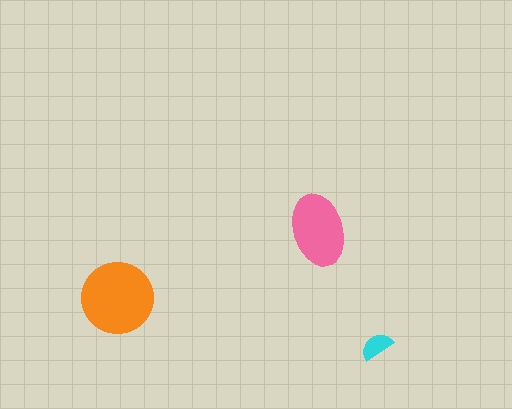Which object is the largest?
The orange circle.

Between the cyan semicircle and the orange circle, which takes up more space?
The orange circle.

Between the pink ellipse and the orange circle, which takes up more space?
The orange circle.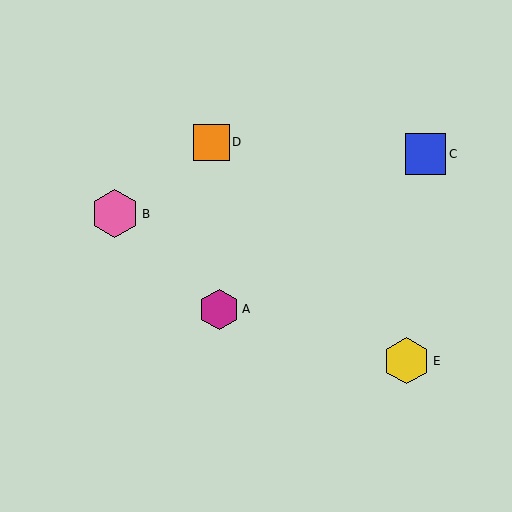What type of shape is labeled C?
Shape C is a blue square.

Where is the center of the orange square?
The center of the orange square is at (212, 142).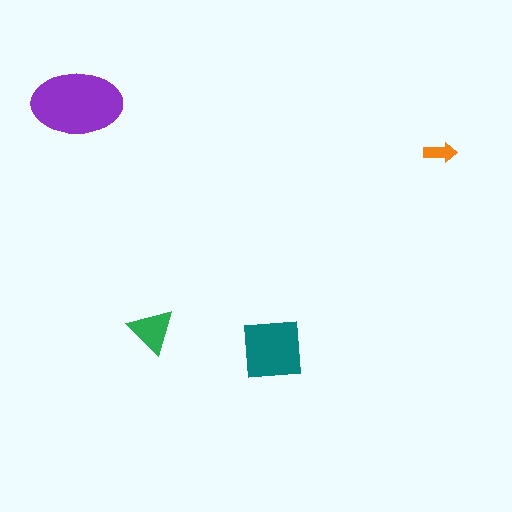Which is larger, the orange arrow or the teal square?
The teal square.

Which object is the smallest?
The orange arrow.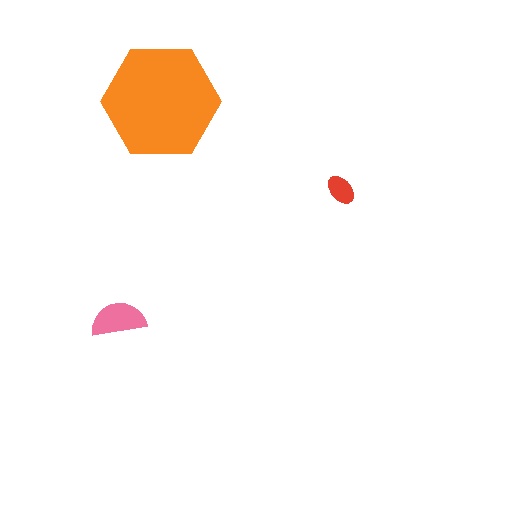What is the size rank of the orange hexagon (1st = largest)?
1st.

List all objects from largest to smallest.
The orange hexagon, the pink semicircle, the red ellipse.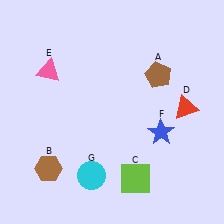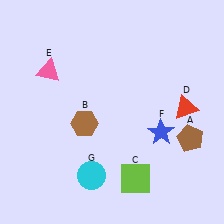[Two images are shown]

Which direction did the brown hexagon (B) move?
The brown hexagon (B) moved up.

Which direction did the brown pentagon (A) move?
The brown pentagon (A) moved down.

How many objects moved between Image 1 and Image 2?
2 objects moved between the two images.